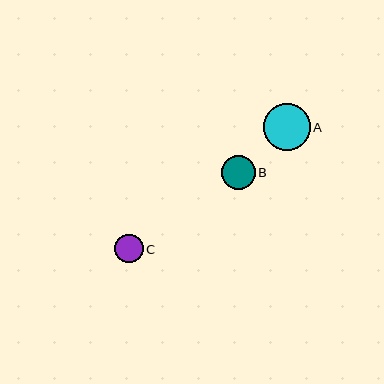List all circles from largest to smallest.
From largest to smallest: A, B, C.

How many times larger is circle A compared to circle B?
Circle A is approximately 1.4 times the size of circle B.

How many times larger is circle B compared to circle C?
Circle B is approximately 1.2 times the size of circle C.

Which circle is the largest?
Circle A is the largest with a size of approximately 47 pixels.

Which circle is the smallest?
Circle C is the smallest with a size of approximately 28 pixels.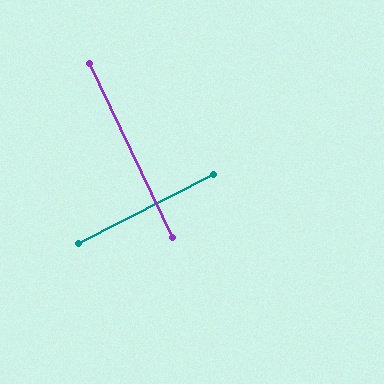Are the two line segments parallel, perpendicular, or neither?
Perpendicular — they meet at approximately 89°.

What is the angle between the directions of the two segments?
Approximately 89 degrees.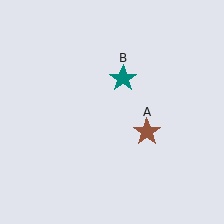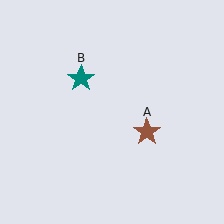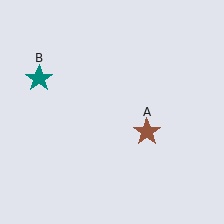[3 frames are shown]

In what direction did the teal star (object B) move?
The teal star (object B) moved left.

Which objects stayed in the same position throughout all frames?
Brown star (object A) remained stationary.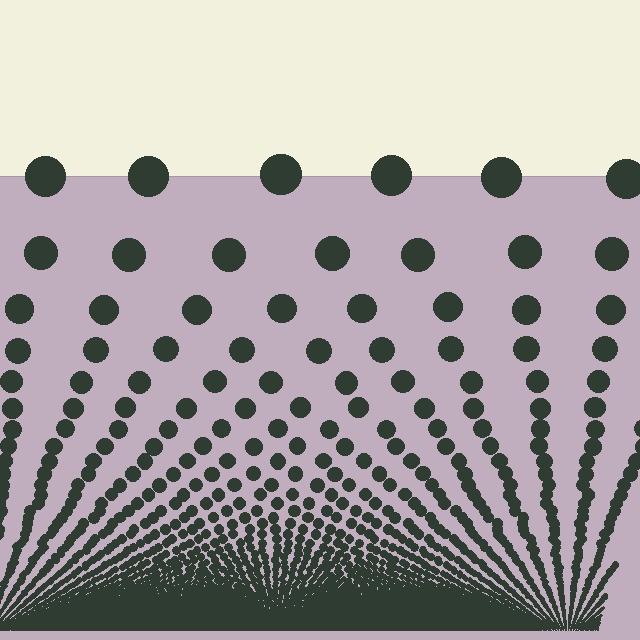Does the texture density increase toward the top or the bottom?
Density increases toward the bottom.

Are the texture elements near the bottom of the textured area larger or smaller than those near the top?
Smaller. The gradient is inverted — elements near the bottom are smaller and denser.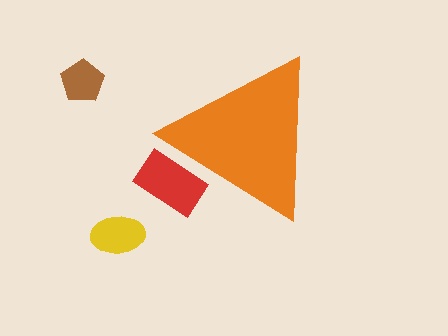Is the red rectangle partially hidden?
Yes, the red rectangle is partially hidden behind the orange triangle.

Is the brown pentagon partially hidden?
No, the brown pentagon is fully visible.